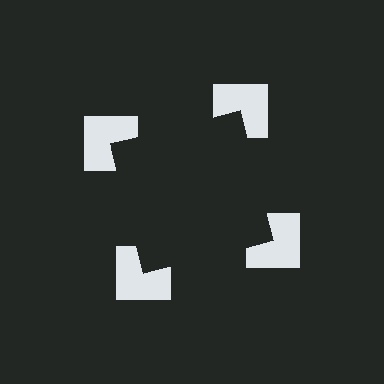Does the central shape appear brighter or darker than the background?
It typically appears slightly darker than the background, even though no actual brightness change is drawn.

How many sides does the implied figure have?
4 sides.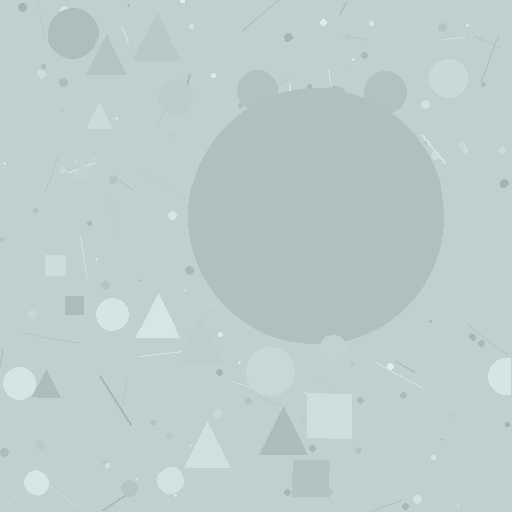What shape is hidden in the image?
A circle is hidden in the image.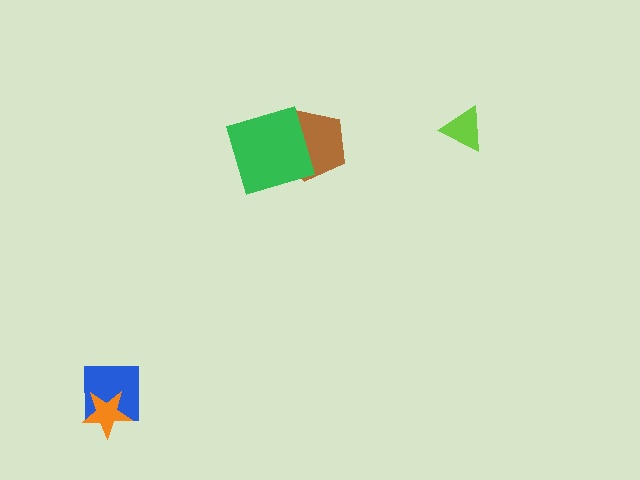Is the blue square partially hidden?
Yes, it is partially covered by another shape.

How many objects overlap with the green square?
1 object overlaps with the green square.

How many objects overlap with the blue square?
1 object overlaps with the blue square.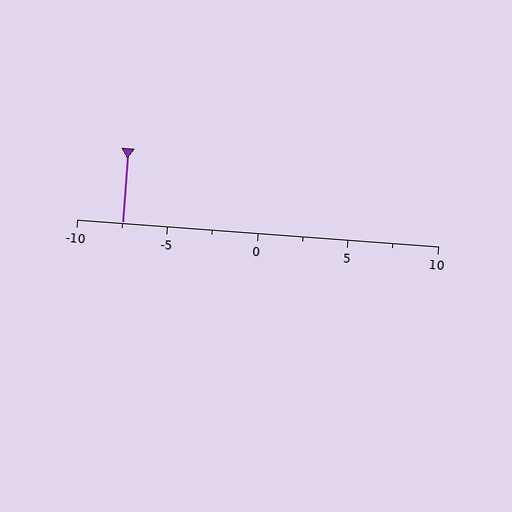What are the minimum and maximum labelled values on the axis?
The axis runs from -10 to 10.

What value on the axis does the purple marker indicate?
The marker indicates approximately -7.5.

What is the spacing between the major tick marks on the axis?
The major ticks are spaced 5 apart.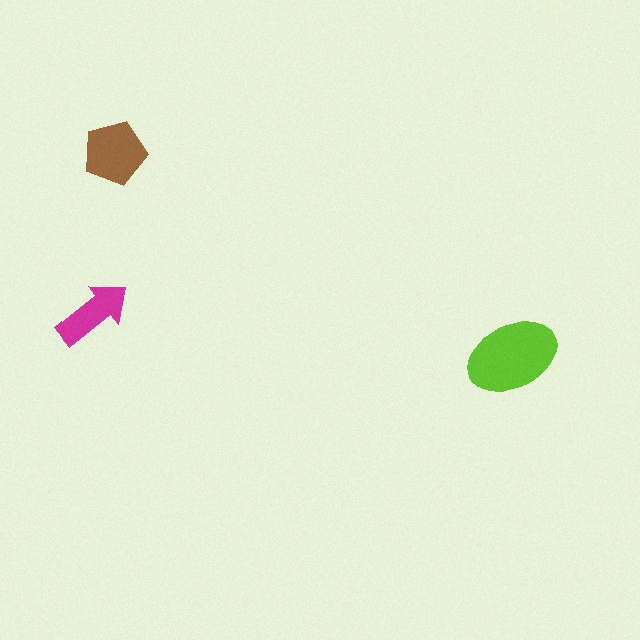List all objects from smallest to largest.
The magenta arrow, the brown pentagon, the lime ellipse.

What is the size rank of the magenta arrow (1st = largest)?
3rd.